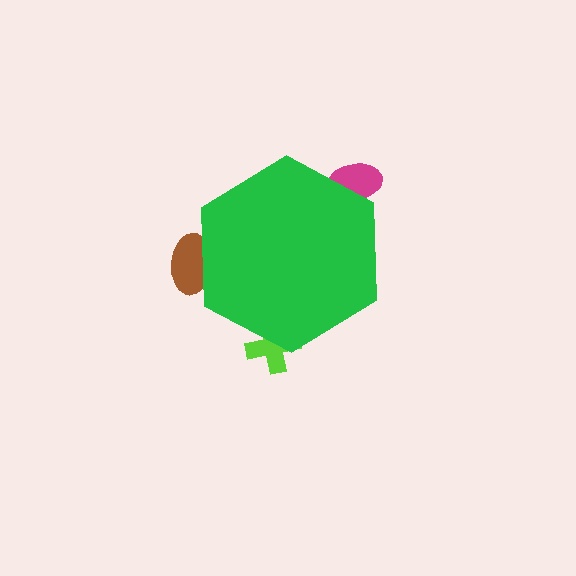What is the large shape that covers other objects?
A green hexagon.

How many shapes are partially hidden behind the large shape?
3 shapes are partially hidden.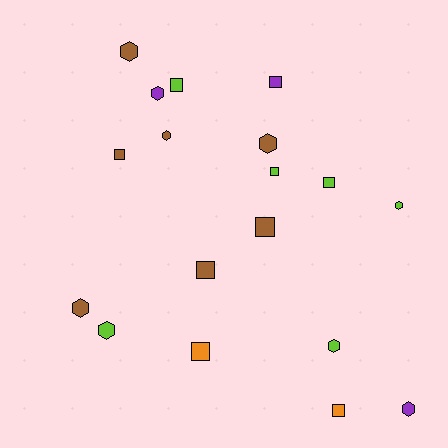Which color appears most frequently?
Brown, with 7 objects.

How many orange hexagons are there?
There are no orange hexagons.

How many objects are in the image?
There are 18 objects.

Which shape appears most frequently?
Hexagon, with 9 objects.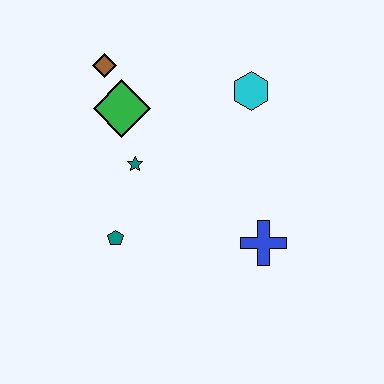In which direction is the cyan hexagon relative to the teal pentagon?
The cyan hexagon is above the teal pentagon.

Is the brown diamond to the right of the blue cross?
No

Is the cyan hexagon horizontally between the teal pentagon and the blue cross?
Yes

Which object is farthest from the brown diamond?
The blue cross is farthest from the brown diamond.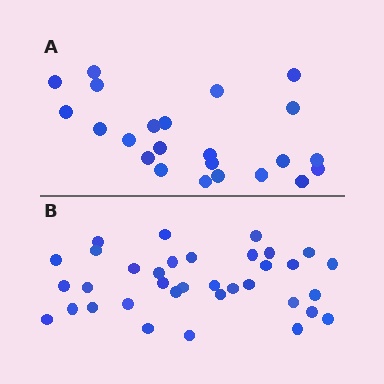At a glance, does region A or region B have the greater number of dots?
Region B (the bottom region) has more dots.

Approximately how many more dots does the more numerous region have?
Region B has roughly 12 or so more dots than region A.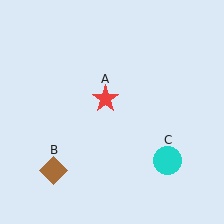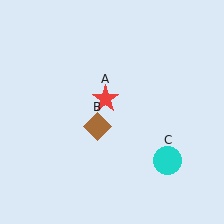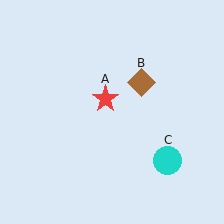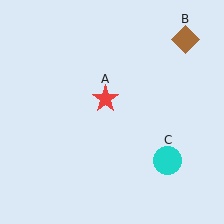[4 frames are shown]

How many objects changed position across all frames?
1 object changed position: brown diamond (object B).